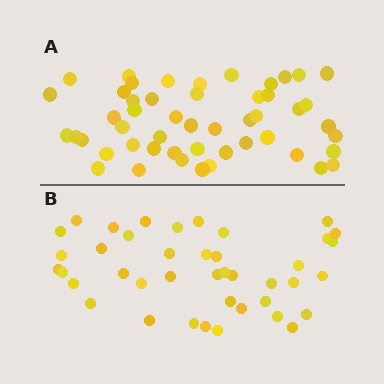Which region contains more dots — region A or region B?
Region A (the top region) has more dots.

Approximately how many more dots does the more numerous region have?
Region A has roughly 8 or so more dots than region B.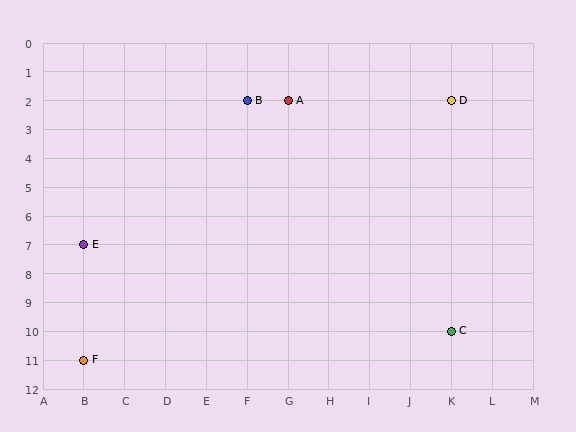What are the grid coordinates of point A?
Point A is at grid coordinates (G, 2).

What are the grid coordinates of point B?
Point B is at grid coordinates (F, 2).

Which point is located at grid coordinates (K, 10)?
Point C is at (K, 10).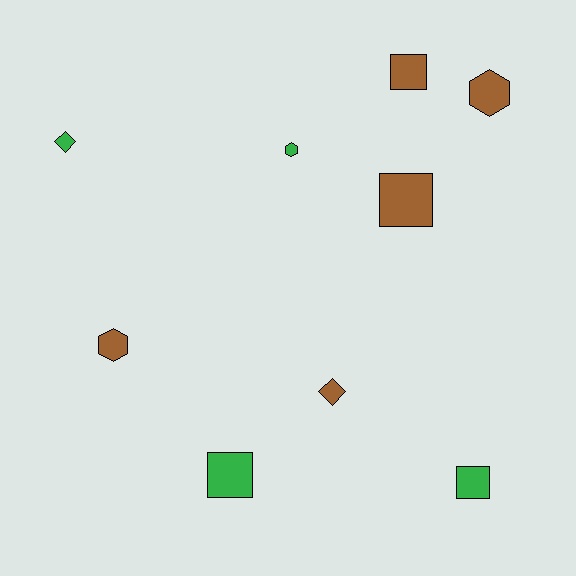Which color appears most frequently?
Brown, with 5 objects.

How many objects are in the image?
There are 9 objects.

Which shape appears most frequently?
Square, with 4 objects.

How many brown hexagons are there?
There are 2 brown hexagons.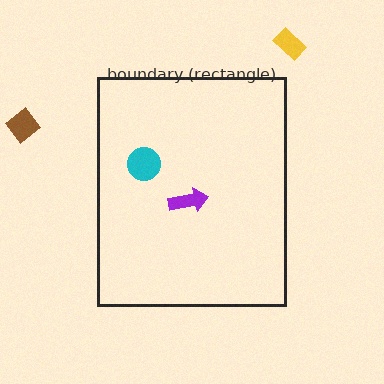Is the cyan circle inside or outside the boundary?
Inside.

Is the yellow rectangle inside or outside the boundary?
Outside.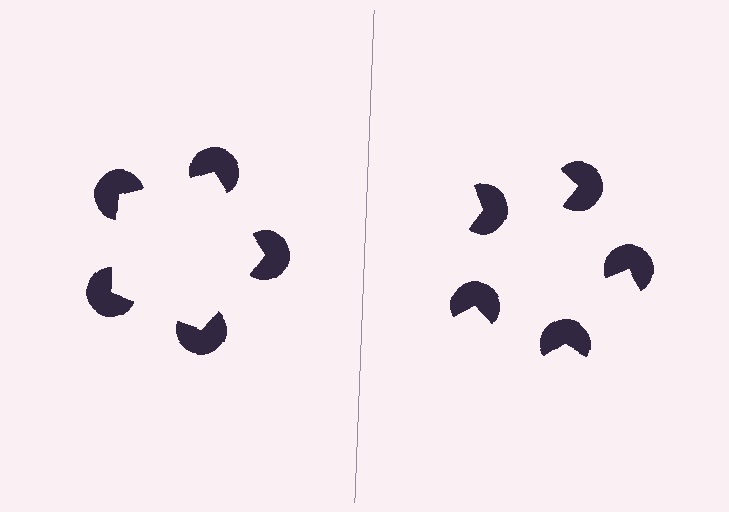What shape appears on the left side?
An illusory pentagon.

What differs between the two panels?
The pac-man discs are positioned identically on both sides; only the wedge orientations differ. On the left they align to a pentagon; on the right they are misaligned.